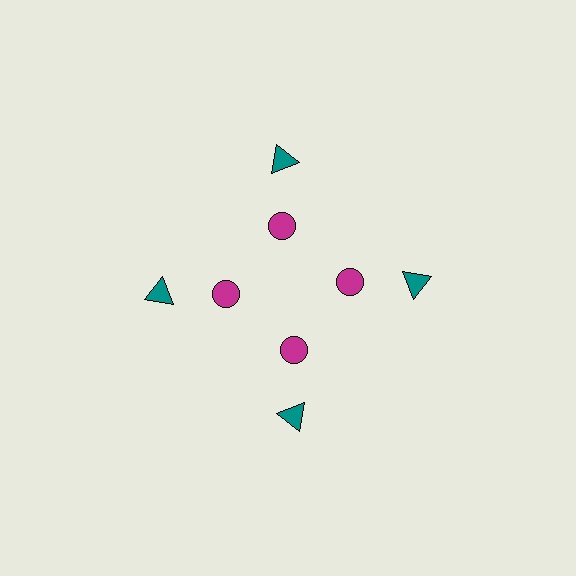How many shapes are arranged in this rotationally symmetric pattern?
There are 8 shapes, arranged in 4 groups of 2.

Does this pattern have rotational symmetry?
Yes, this pattern has 4-fold rotational symmetry. It looks the same after rotating 90 degrees around the center.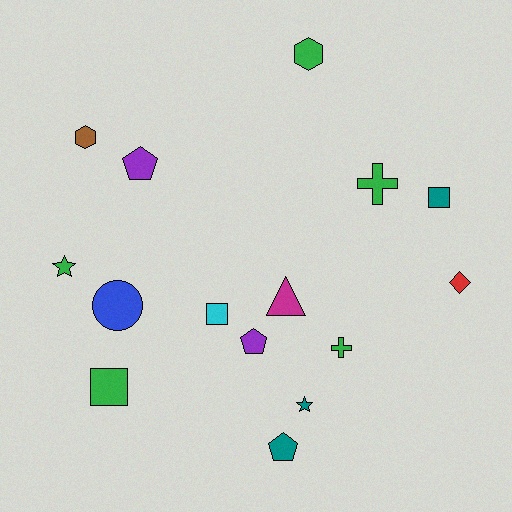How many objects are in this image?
There are 15 objects.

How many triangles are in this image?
There is 1 triangle.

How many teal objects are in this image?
There are 3 teal objects.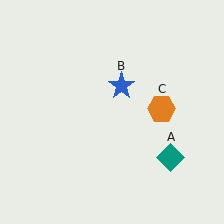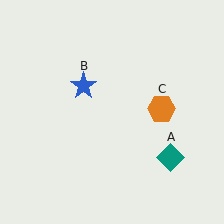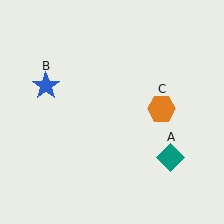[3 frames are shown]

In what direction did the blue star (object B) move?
The blue star (object B) moved left.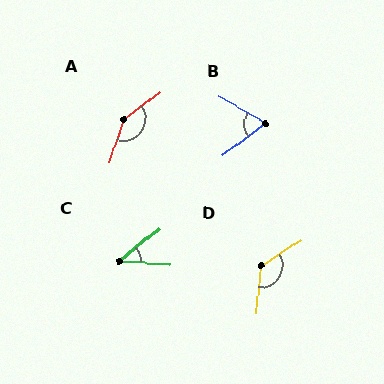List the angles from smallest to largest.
C (43°), B (67°), D (129°), A (145°).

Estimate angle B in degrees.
Approximately 67 degrees.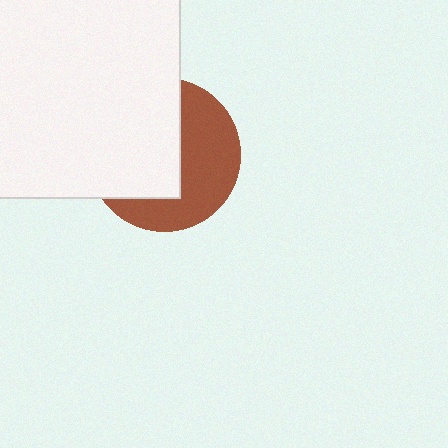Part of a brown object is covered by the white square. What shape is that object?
It is a circle.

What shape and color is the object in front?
The object in front is a white square.